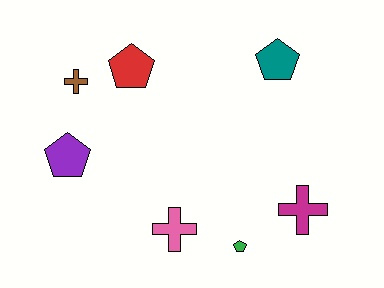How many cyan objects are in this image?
There are no cyan objects.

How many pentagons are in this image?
There are 4 pentagons.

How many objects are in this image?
There are 7 objects.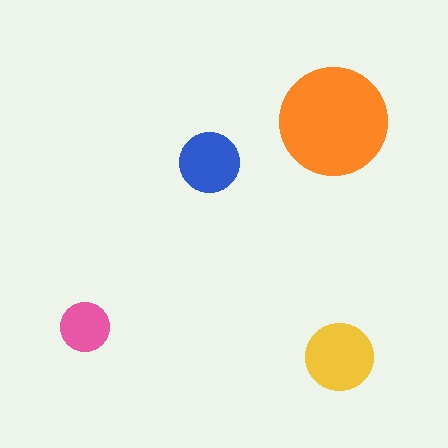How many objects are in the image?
There are 4 objects in the image.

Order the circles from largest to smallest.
the orange one, the yellow one, the blue one, the pink one.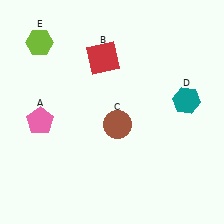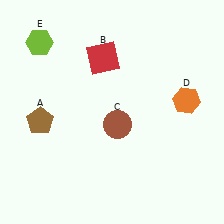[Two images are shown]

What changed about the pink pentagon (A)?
In Image 1, A is pink. In Image 2, it changed to brown.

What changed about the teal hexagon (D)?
In Image 1, D is teal. In Image 2, it changed to orange.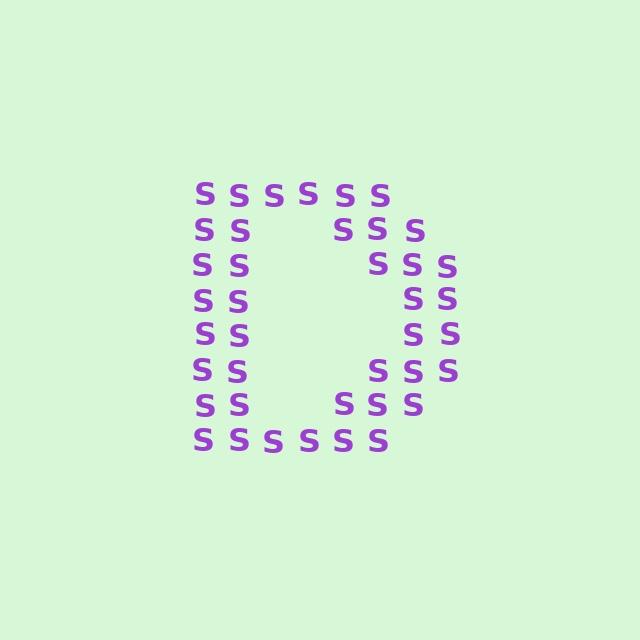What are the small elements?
The small elements are letter S's.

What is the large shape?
The large shape is the letter D.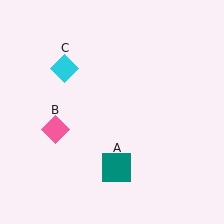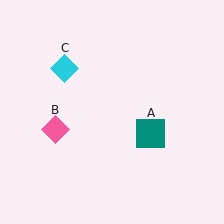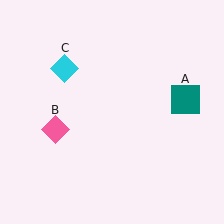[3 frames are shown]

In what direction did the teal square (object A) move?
The teal square (object A) moved up and to the right.